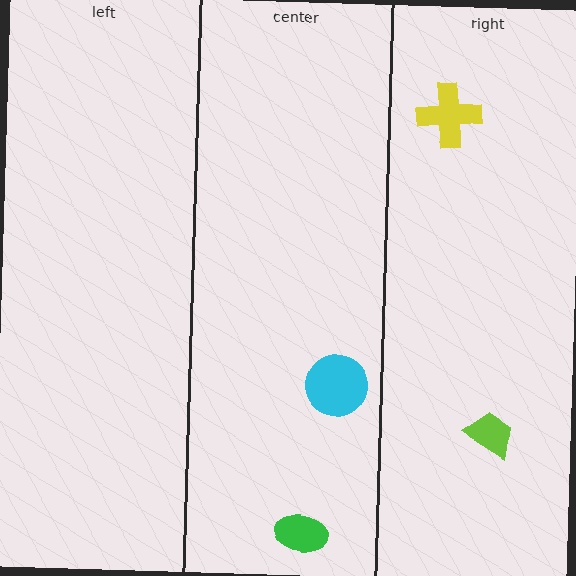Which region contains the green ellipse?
The center region.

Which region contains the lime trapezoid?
The right region.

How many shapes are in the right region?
2.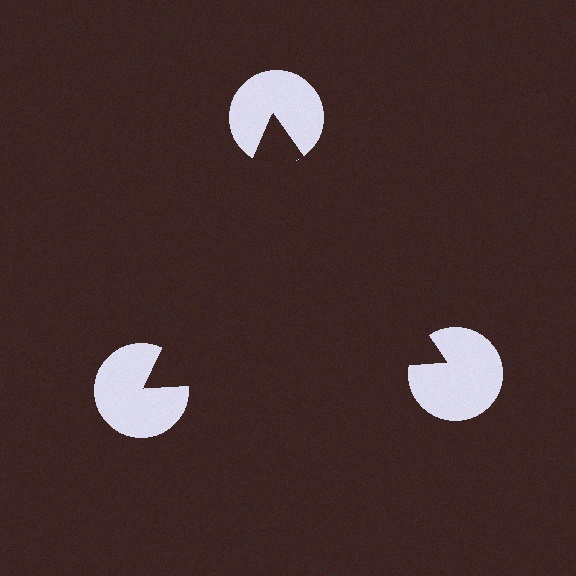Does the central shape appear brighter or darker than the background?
It typically appears slightly darker than the background, even though no actual brightness change is drawn.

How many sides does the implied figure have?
3 sides.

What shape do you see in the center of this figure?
An illusory triangle — its edges are inferred from the aligned wedge cuts in the pac-man discs, not physically drawn.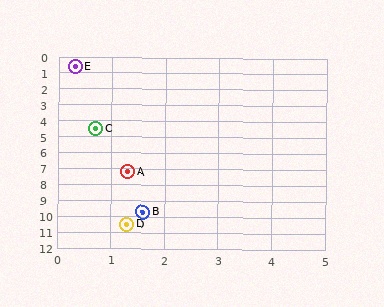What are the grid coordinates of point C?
Point C is at approximately (0.7, 4.5).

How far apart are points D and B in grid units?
Points D and B are about 0.9 grid units apart.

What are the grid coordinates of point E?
Point E is at approximately (0.3, 0.6).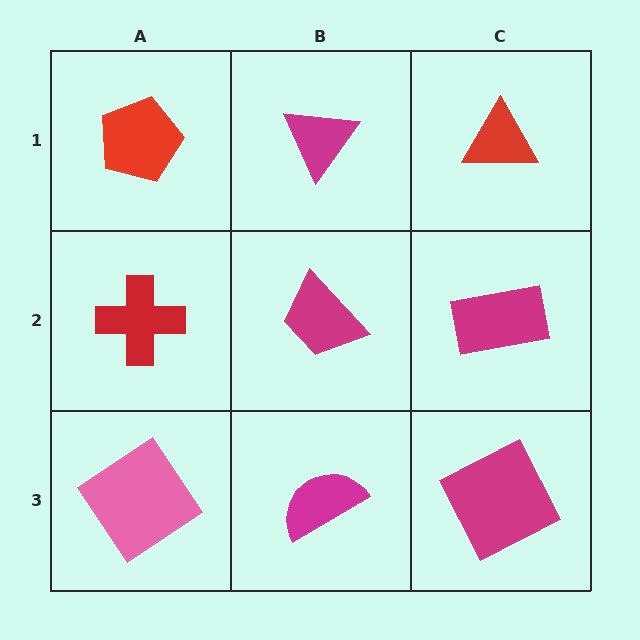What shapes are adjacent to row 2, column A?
A red pentagon (row 1, column A), a pink diamond (row 3, column A), a magenta trapezoid (row 2, column B).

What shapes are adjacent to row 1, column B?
A magenta trapezoid (row 2, column B), a red pentagon (row 1, column A), a red triangle (row 1, column C).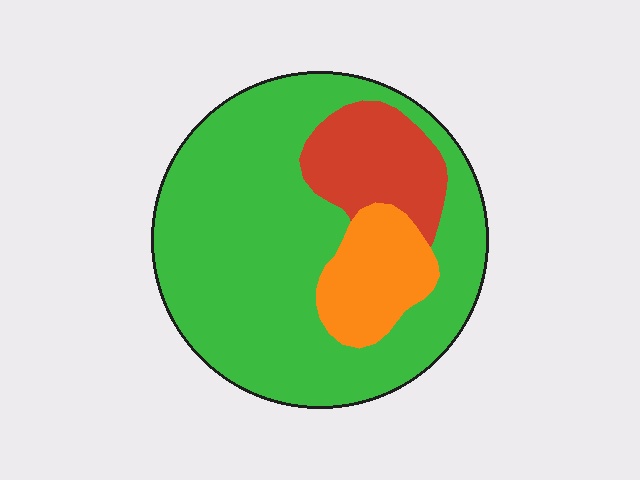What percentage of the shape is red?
Red covers around 15% of the shape.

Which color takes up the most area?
Green, at roughly 70%.